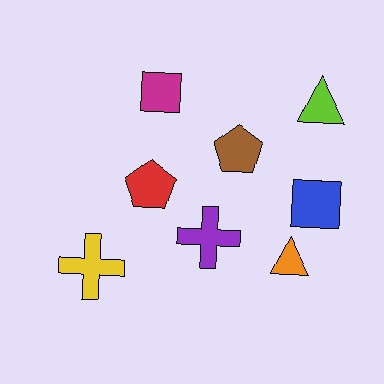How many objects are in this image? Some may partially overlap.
There are 8 objects.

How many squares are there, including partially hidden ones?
There are 2 squares.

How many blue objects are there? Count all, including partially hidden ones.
There is 1 blue object.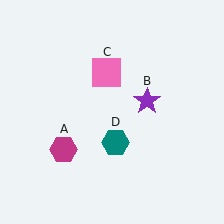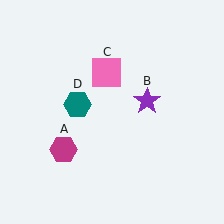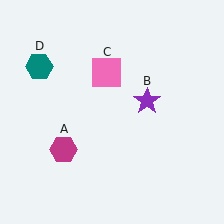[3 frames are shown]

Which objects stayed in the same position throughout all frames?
Magenta hexagon (object A) and purple star (object B) and pink square (object C) remained stationary.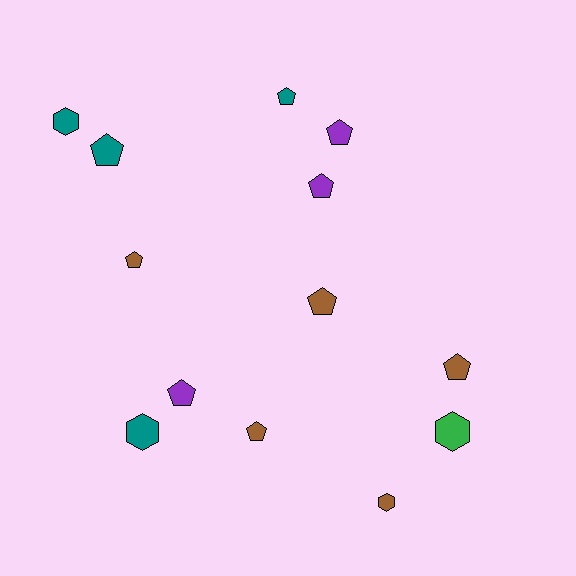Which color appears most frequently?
Brown, with 5 objects.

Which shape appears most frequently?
Pentagon, with 9 objects.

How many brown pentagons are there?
There are 4 brown pentagons.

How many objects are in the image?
There are 13 objects.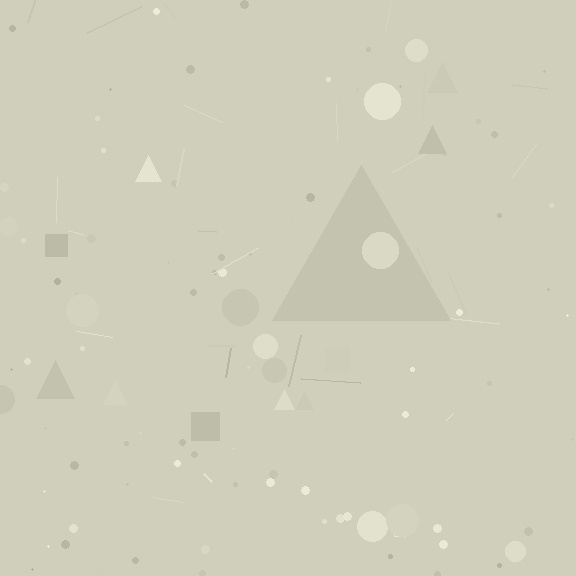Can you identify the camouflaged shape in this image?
The camouflaged shape is a triangle.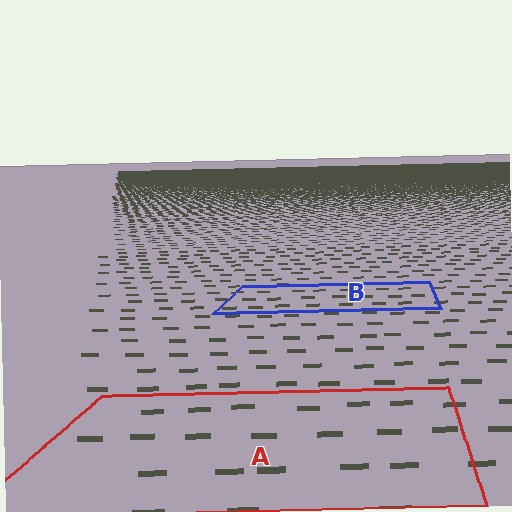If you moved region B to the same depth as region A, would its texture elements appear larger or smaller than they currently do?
They would appear larger. At a closer depth, the same texture elements are projected at a bigger on-screen size.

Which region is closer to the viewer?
Region A is closer. The texture elements there are larger and more spread out.